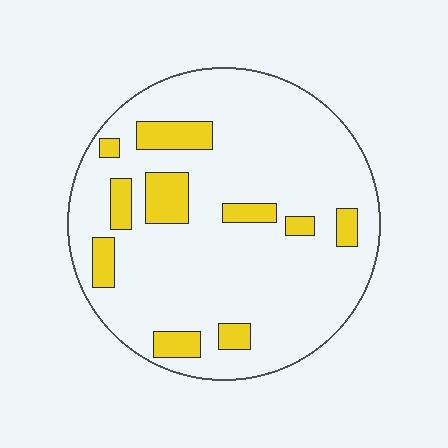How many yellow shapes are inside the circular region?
10.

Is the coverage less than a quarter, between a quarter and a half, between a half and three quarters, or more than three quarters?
Less than a quarter.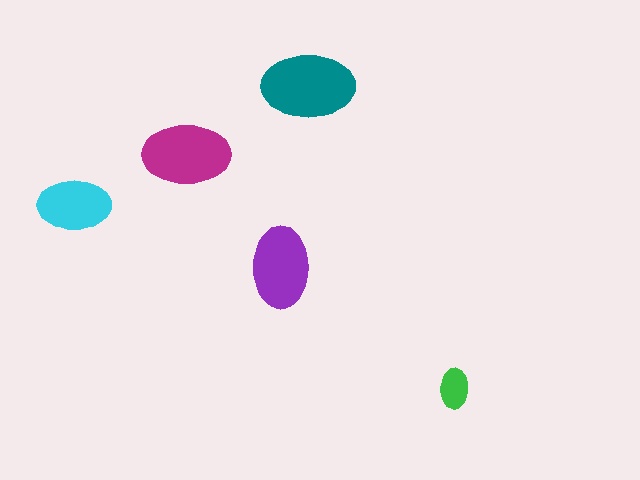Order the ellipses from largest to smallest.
the teal one, the magenta one, the purple one, the cyan one, the green one.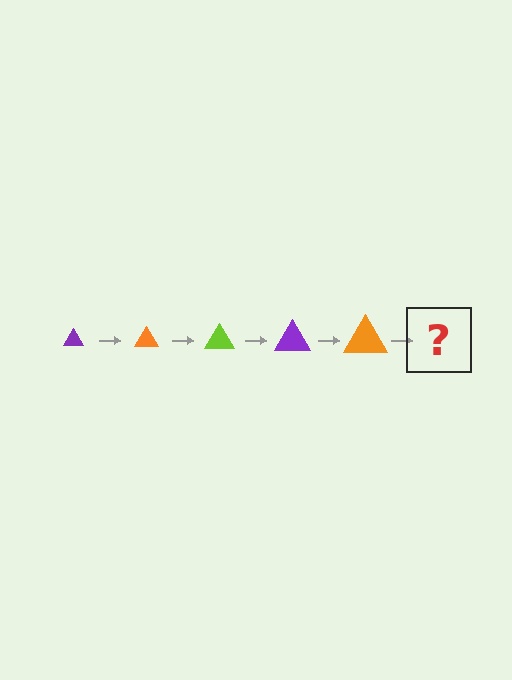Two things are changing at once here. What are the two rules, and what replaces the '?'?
The two rules are that the triangle grows larger each step and the color cycles through purple, orange, and lime. The '?' should be a lime triangle, larger than the previous one.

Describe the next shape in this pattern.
It should be a lime triangle, larger than the previous one.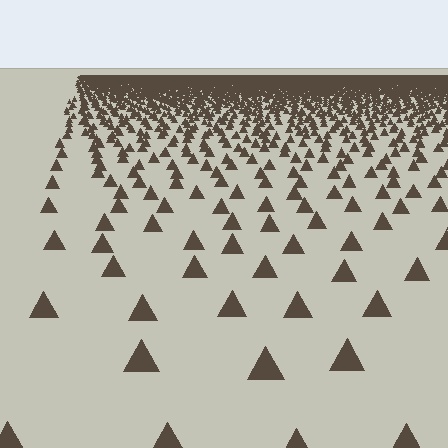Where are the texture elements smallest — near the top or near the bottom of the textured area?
Near the top.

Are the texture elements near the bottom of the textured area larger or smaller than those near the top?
Larger. Near the bottom, elements are closer to the viewer and appear at a bigger on-screen size.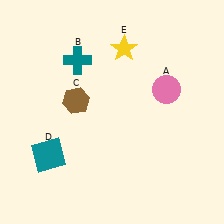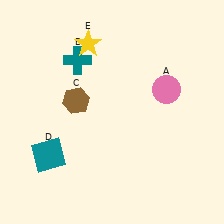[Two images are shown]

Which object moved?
The yellow star (E) moved left.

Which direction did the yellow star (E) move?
The yellow star (E) moved left.